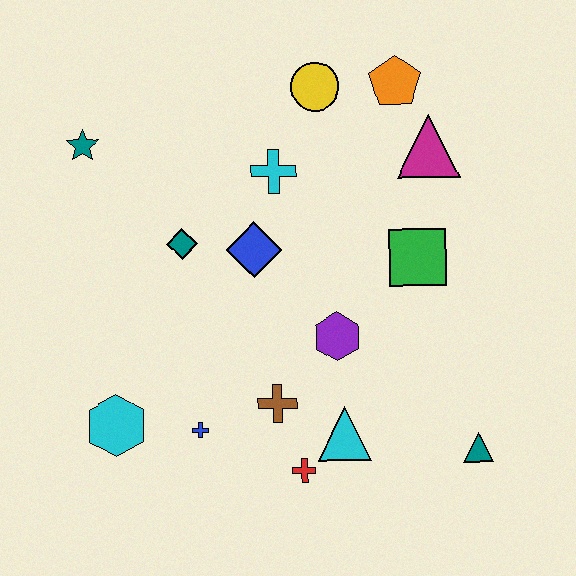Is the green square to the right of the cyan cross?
Yes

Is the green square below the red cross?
No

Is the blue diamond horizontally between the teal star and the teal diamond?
No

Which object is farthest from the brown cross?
The orange pentagon is farthest from the brown cross.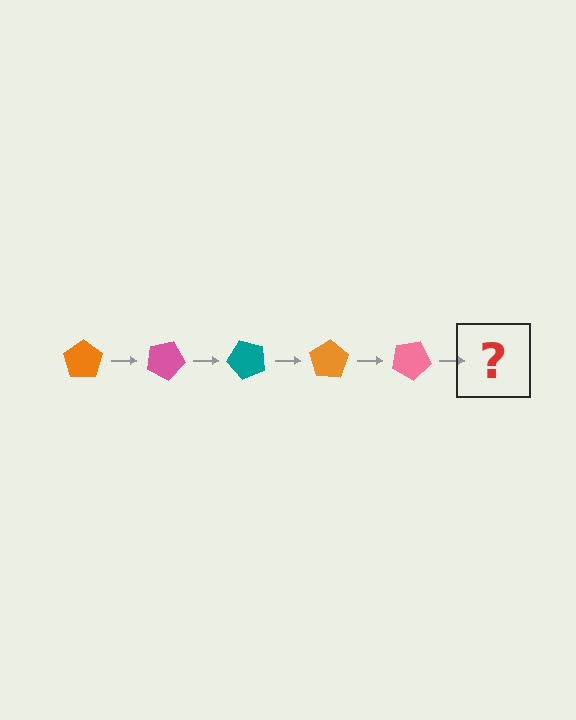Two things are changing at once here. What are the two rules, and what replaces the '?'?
The two rules are that it rotates 25 degrees each step and the color cycles through orange, pink, and teal. The '?' should be a teal pentagon, rotated 125 degrees from the start.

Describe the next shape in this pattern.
It should be a teal pentagon, rotated 125 degrees from the start.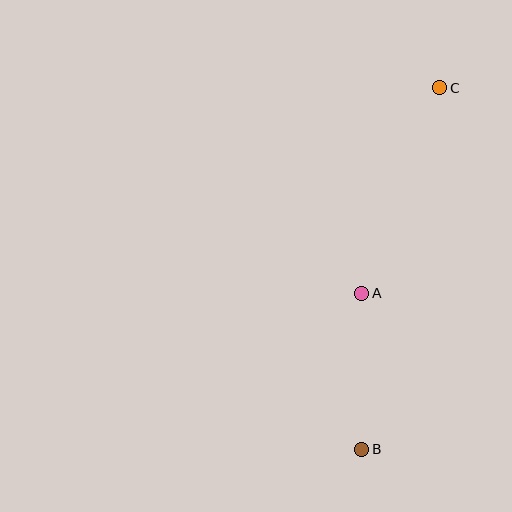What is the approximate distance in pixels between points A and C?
The distance between A and C is approximately 220 pixels.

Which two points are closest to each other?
Points A and B are closest to each other.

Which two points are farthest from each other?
Points B and C are farthest from each other.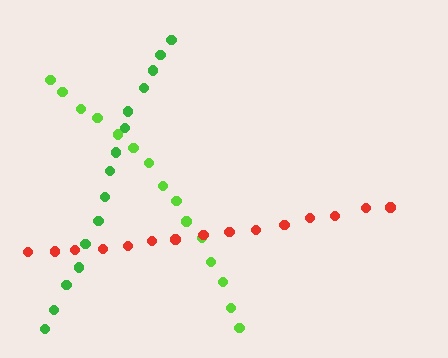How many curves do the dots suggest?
There are 3 distinct paths.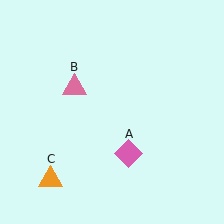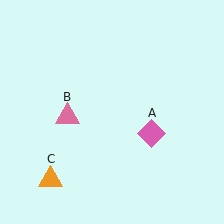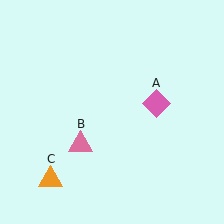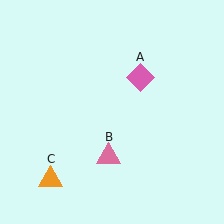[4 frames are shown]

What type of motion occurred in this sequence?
The pink diamond (object A), pink triangle (object B) rotated counterclockwise around the center of the scene.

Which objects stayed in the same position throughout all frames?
Orange triangle (object C) remained stationary.